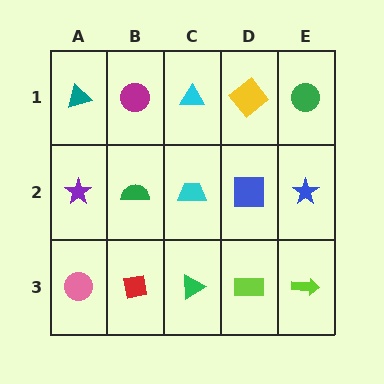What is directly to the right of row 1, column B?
A cyan triangle.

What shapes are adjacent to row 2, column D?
A yellow diamond (row 1, column D), a lime rectangle (row 3, column D), a cyan trapezoid (row 2, column C), a blue star (row 2, column E).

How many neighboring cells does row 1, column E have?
2.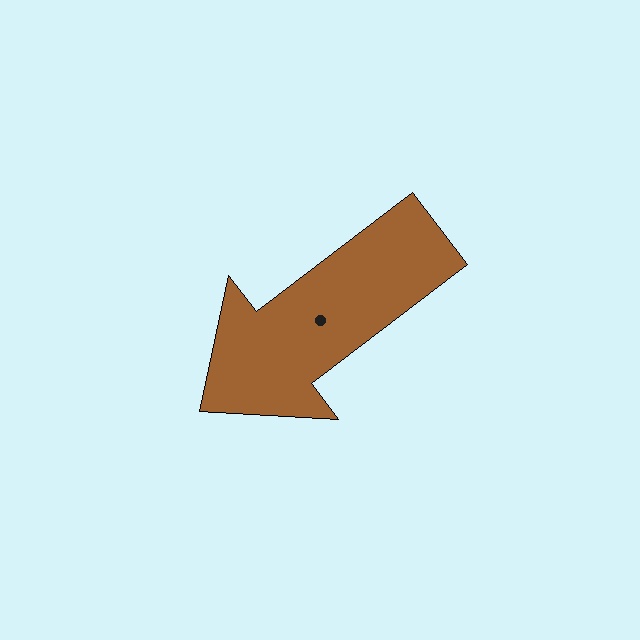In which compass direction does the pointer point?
Southwest.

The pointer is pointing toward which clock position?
Roughly 8 o'clock.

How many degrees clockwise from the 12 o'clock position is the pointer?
Approximately 233 degrees.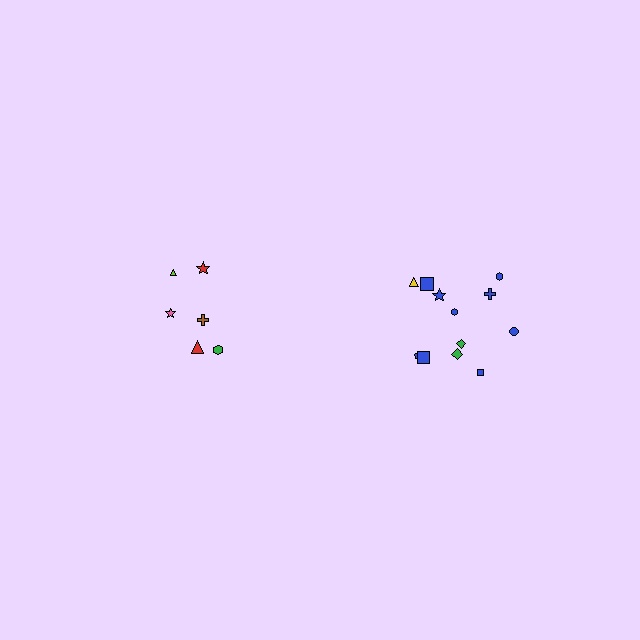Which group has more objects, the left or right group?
The right group.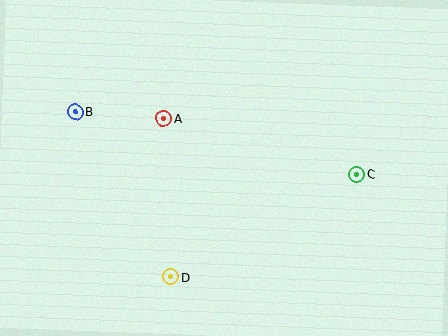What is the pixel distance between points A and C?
The distance between A and C is 201 pixels.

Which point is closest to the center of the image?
Point A at (164, 119) is closest to the center.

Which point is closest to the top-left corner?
Point B is closest to the top-left corner.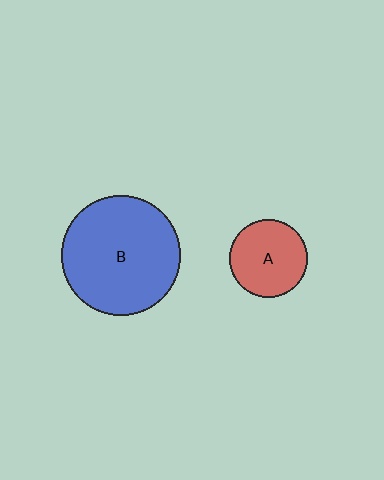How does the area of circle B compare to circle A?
Approximately 2.4 times.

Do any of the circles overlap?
No, none of the circles overlap.